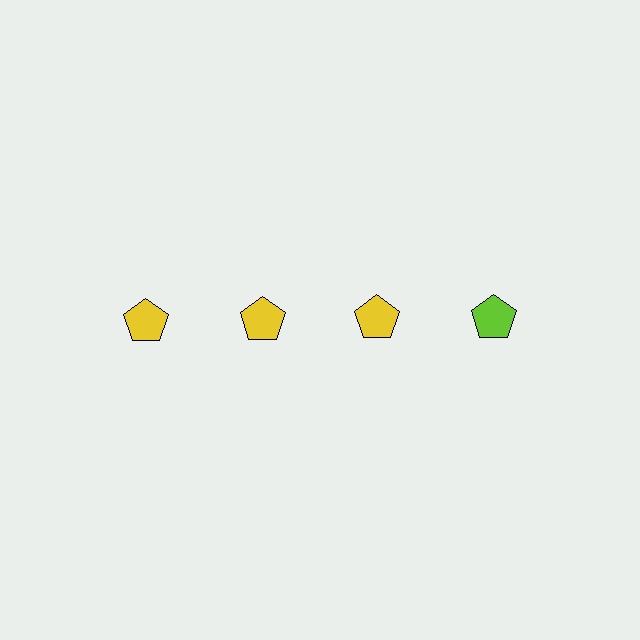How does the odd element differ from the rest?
It has a different color: lime instead of yellow.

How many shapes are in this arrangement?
There are 4 shapes arranged in a grid pattern.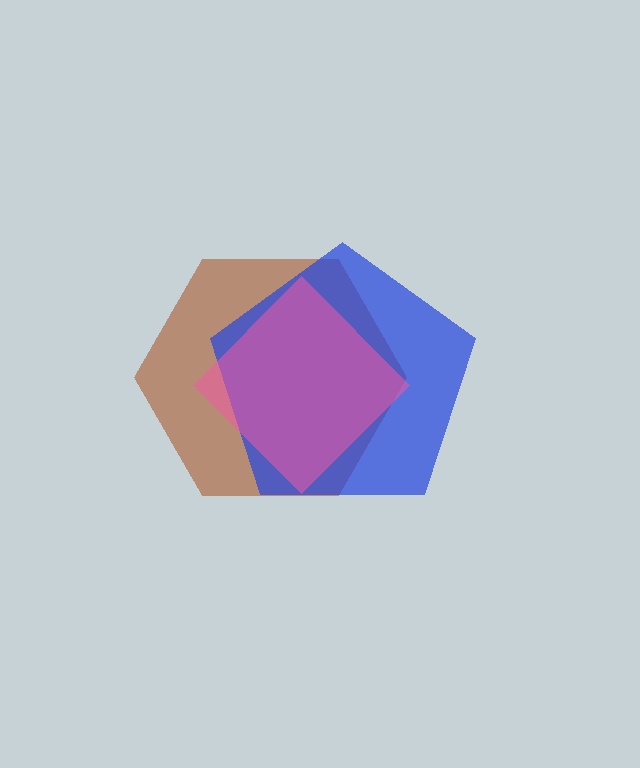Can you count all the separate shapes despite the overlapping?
Yes, there are 3 separate shapes.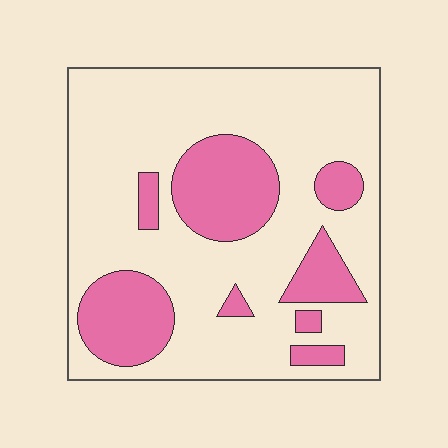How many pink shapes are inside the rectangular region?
8.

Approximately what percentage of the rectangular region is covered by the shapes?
Approximately 25%.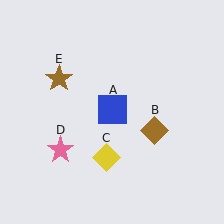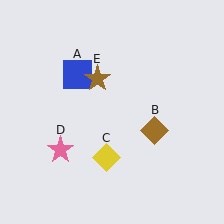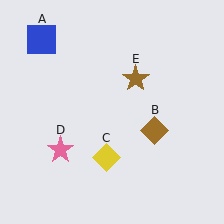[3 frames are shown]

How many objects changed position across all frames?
2 objects changed position: blue square (object A), brown star (object E).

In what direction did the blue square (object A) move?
The blue square (object A) moved up and to the left.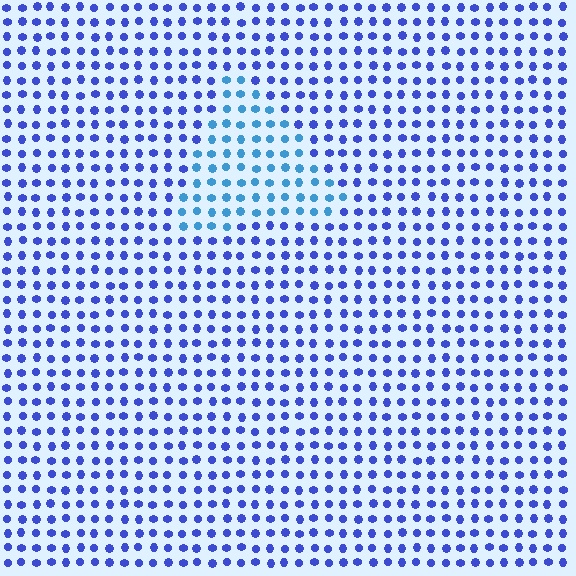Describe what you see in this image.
The image is filled with small blue elements in a uniform arrangement. A triangle-shaped region is visible where the elements are tinted to a slightly different hue, forming a subtle color boundary.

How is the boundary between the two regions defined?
The boundary is defined purely by a slight shift in hue (about 32 degrees). Spacing, size, and orientation are identical on both sides.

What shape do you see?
I see a triangle.